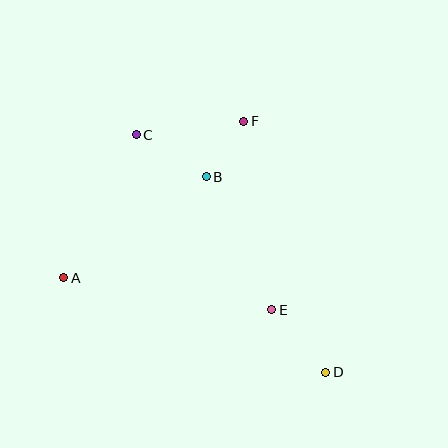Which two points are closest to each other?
Points B and F are closest to each other.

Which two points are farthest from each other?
Points C and D are farthest from each other.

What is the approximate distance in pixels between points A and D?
The distance between A and D is approximately 279 pixels.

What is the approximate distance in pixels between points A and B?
The distance between A and B is approximately 175 pixels.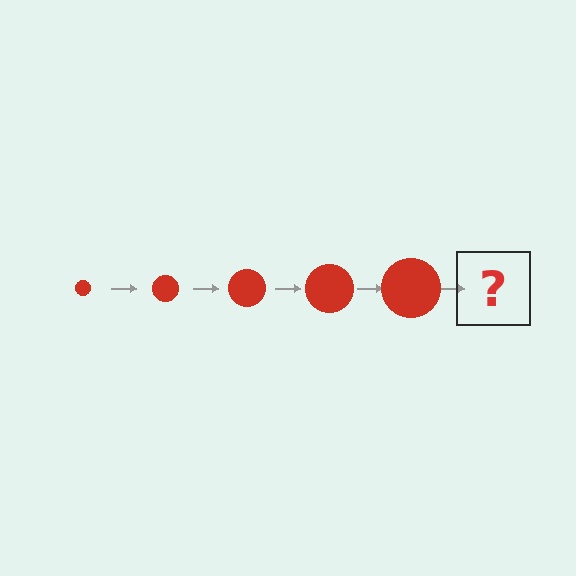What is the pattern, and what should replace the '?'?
The pattern is that the circle gets progressively larger each step. The '?' should be a red circle, larger than the previous one.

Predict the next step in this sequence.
The next step is a red circle, larger than the previous one.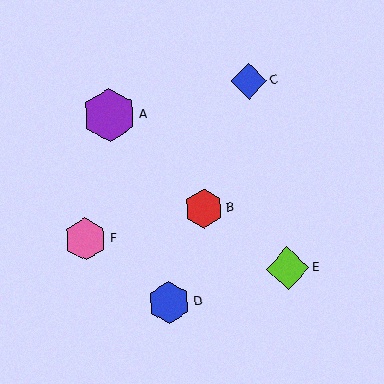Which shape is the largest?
The purple hexagon (labeled A) is the largest.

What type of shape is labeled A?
Shape A is a purple hexagon.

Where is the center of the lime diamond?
The center of the lime diamond is at (288, 268).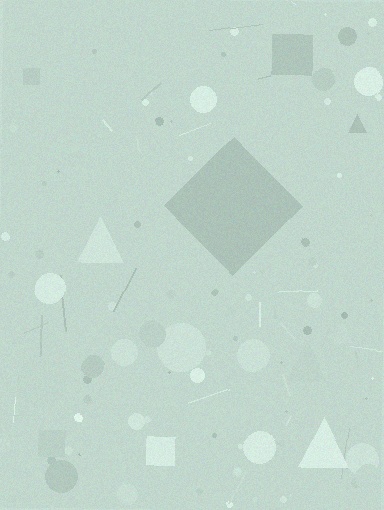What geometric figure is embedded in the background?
A diamond is embedded in the background.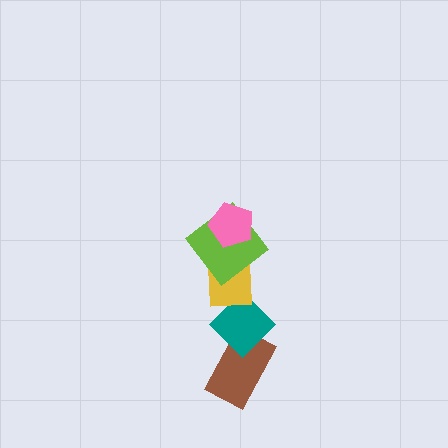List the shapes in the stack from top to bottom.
From top to bottom: the pink pentagon, the lime diamond, the yellow square, the teal diamond, the brown rectangle.